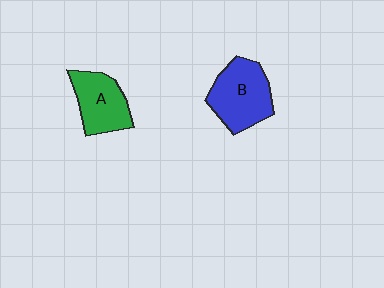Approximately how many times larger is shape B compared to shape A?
Approximately 1.2 times.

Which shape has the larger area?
Shape B (blue).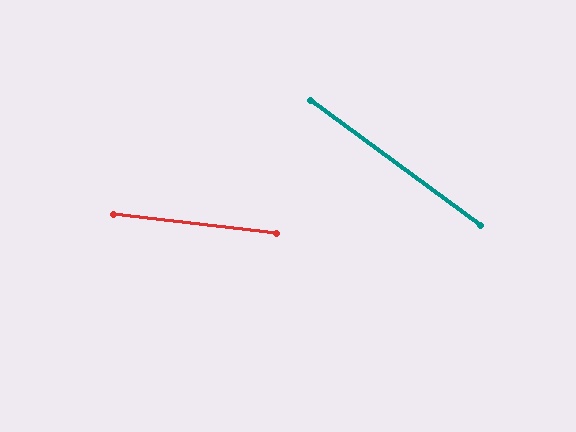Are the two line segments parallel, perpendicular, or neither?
Neither parallel nor perpendicular — they differ by about 30°.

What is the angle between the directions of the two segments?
Approximately 30 degrees.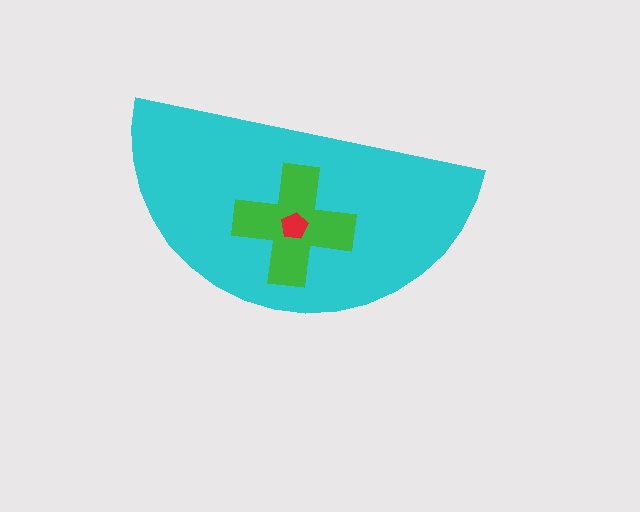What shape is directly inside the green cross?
The red pentagon.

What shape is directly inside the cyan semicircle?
The green cross.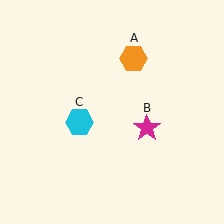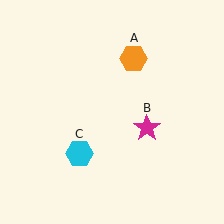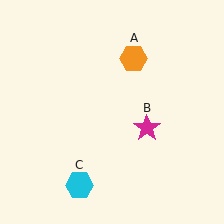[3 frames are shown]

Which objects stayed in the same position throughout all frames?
Orange hexagon (object A) and magenta star (object B) remained stationary.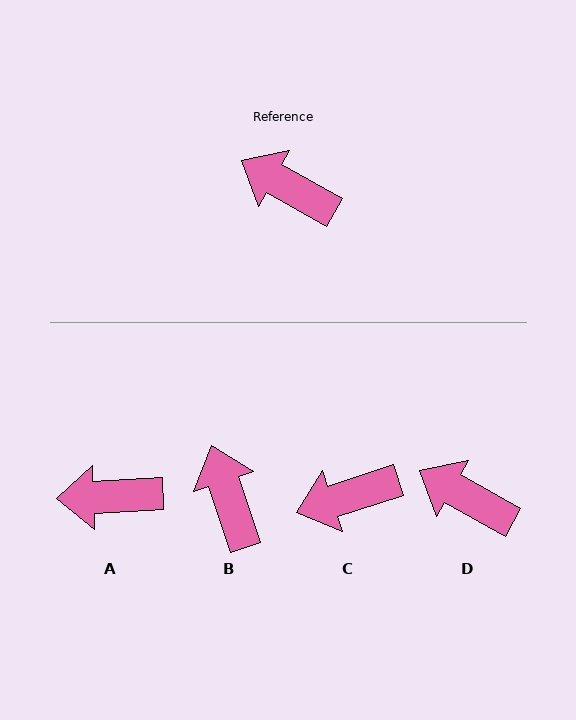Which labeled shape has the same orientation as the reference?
D.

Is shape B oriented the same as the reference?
No, it is off by about 42 degrees.